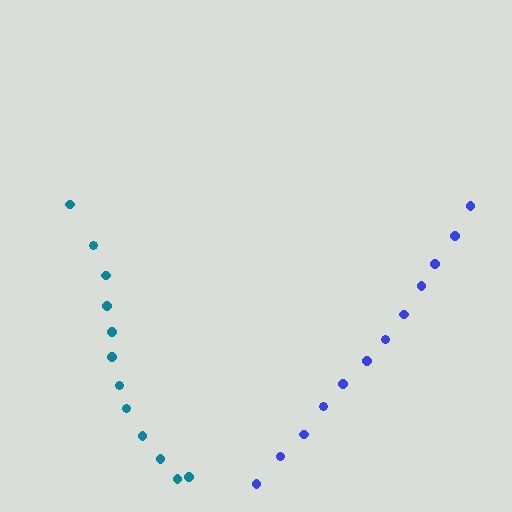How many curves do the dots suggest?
There are 2 distinct paths.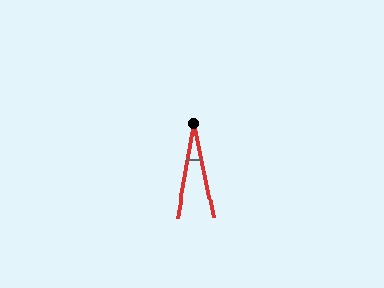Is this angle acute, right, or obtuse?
It is acute.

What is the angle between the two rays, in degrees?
Approximately 22 degrees.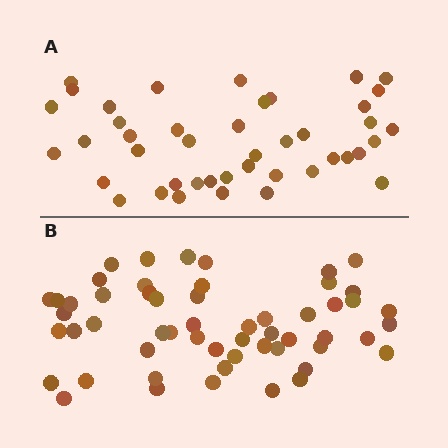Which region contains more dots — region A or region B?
Region B (the bottom region) has more dots.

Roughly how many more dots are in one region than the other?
Region B has roughly 12 or so more dots than region A.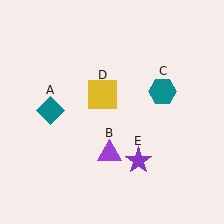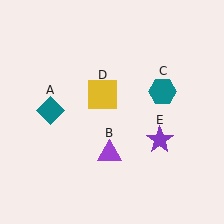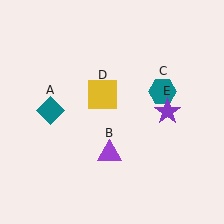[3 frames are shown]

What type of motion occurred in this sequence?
The purple star (object E) rotated counterclockwise around the center of the scene.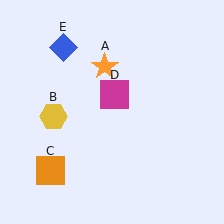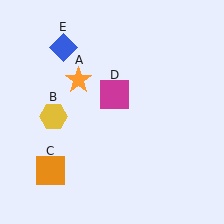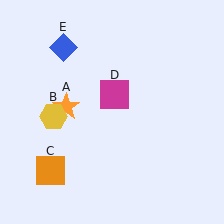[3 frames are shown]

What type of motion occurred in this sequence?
The orange star (object A) rotated counterclockwise around the center of the scene.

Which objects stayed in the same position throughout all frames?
Yellow hexagon (object B) and orange square (object C) and magenta square (object D) and blue diamond (object E) remained stationary.